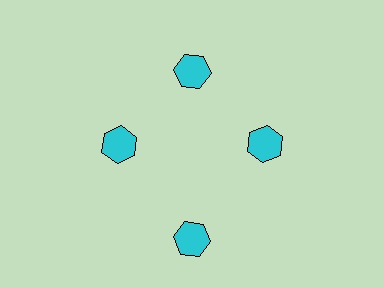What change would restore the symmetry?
The symmetry would be restored by moving it inward, back onto the ring so that all 4 hexagons sit at equal angles and equal distance from the center.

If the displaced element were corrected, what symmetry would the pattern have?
It would have 4-fold rotational symmetry — the pattern would map onto itself every 90 degrees.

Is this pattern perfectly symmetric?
No. The 4 cyan hexagons are arranged in a ring, but one element near the 6 o'clock position is pushed outward from the center, breaking the 4-fold rotational symmetry.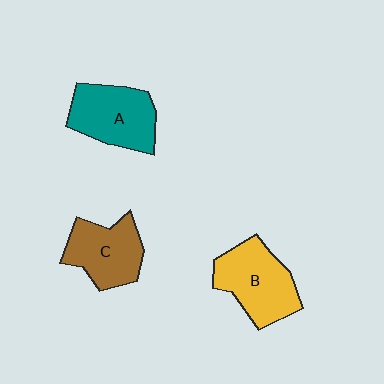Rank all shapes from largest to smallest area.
From largest to smallest: B (yellow), A (teal), C (brown).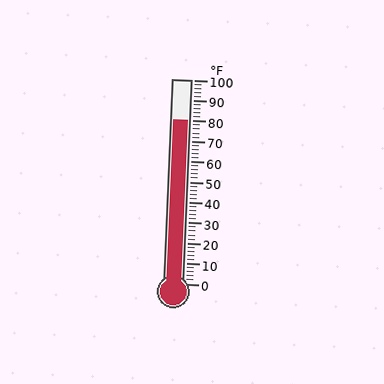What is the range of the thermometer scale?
The thermometer scale ranges from 0°F to 100°F.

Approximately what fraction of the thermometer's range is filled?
The thermometer is filled to approximately 80% of its range.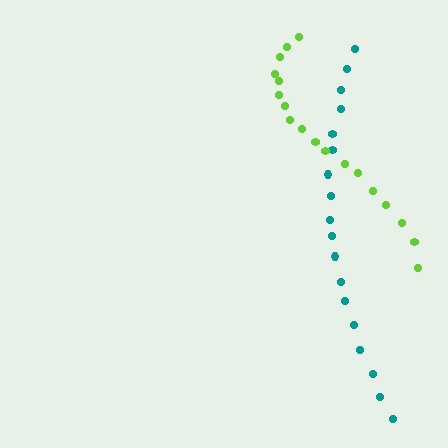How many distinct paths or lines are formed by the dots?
There are 2 distinct paths.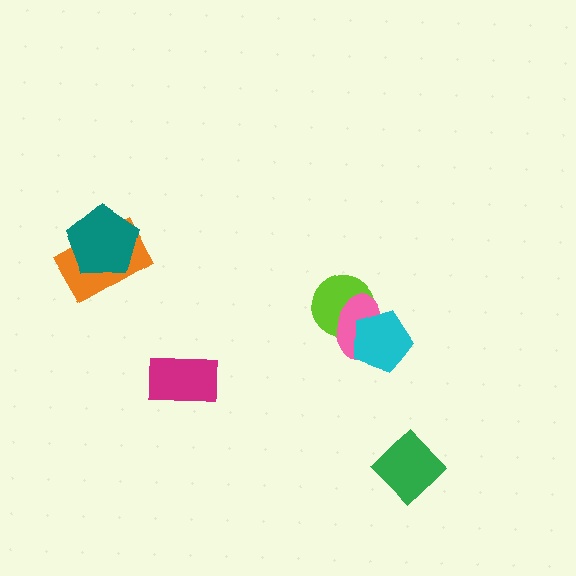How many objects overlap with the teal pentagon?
1 object overlaps with the teal pentagon.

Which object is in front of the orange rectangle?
The teal pentagon is in front of the orange rectangle.